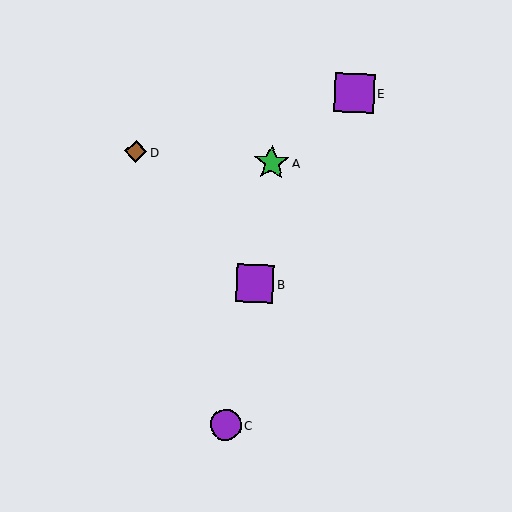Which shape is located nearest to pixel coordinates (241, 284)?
The purple square (labeled B) at (255, 284) is nearest to that location.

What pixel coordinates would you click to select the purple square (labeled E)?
Click at (354, 93) to select the purple square E.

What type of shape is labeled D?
Shape D is a brown diamond.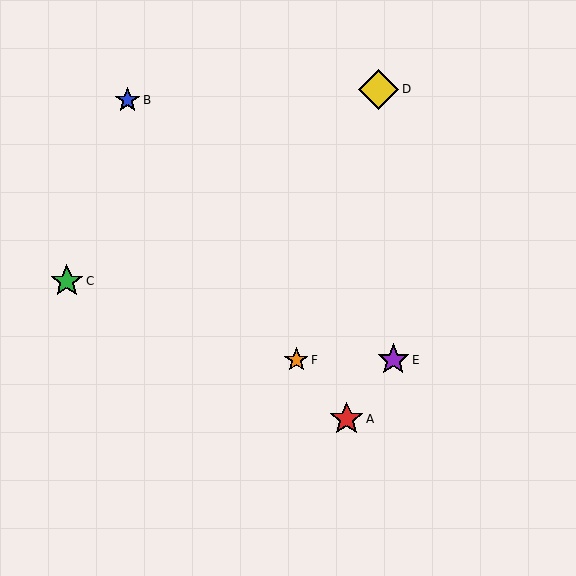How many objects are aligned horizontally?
2 objects (E, F) are aligned horizontally.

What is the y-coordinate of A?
Object A is at y≈419.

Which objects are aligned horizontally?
Objects E, F are aligned horizontally.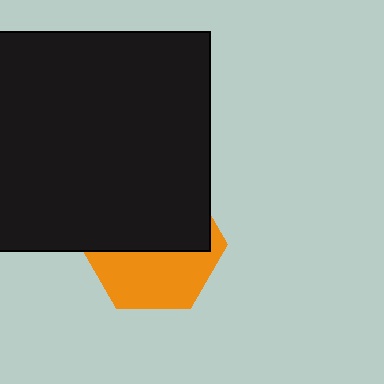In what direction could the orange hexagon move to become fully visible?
The orange hexagon could move down. That would shift it out from behind the black rectangle entirely.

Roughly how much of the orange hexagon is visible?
About half of it is visible (roughly 45%).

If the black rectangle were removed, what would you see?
You would see the complete orange hexagon.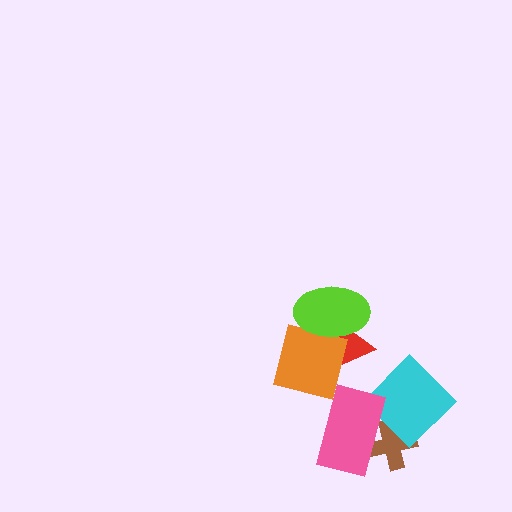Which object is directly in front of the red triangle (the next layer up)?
The orange square is directly in front of the red triangle.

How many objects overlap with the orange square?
2 objects overlap with the orange square.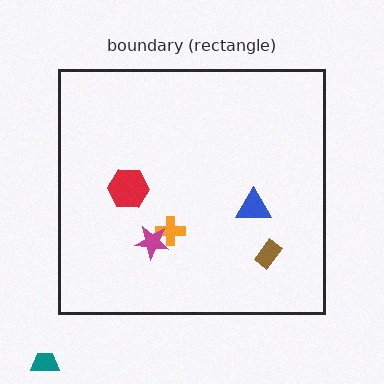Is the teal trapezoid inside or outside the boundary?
Outside.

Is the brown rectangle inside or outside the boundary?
Inside.